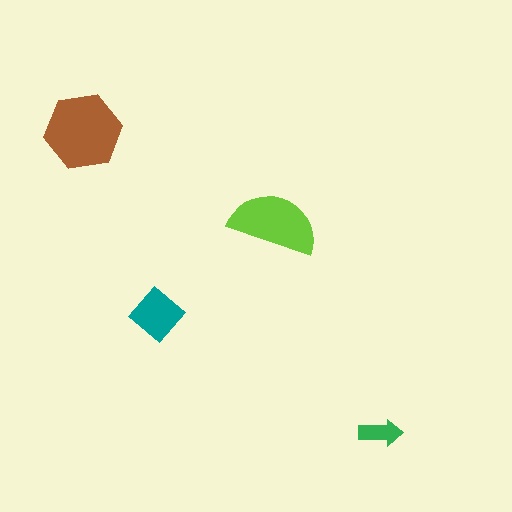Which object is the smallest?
The green arrow.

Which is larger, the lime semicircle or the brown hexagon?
The brown hexagon.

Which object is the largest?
The brown hexagon.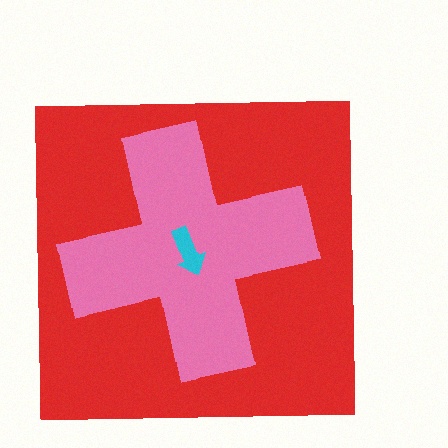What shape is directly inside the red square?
The pink cross.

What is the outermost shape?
The red square.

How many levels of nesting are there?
3.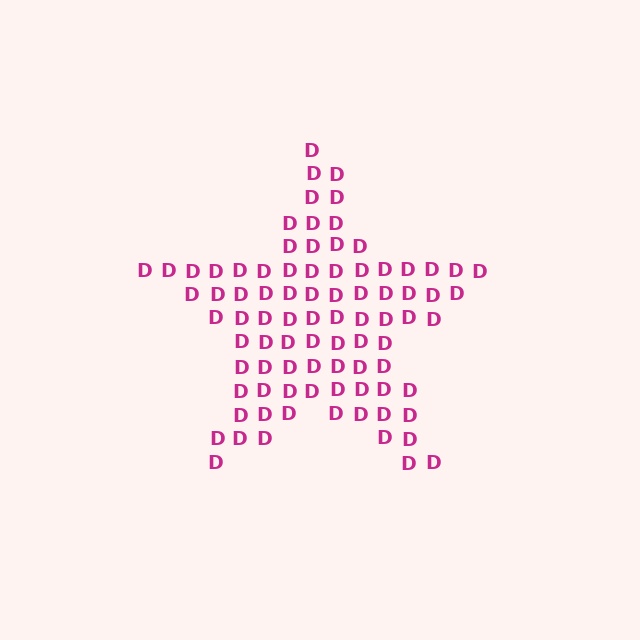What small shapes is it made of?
It is made of small letter D's.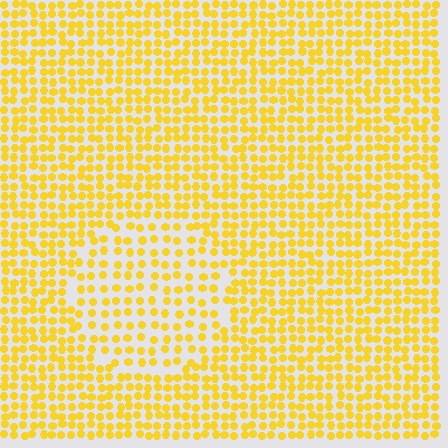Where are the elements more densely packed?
The elements are more densely packed outside the circle boundary.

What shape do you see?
I see a circle.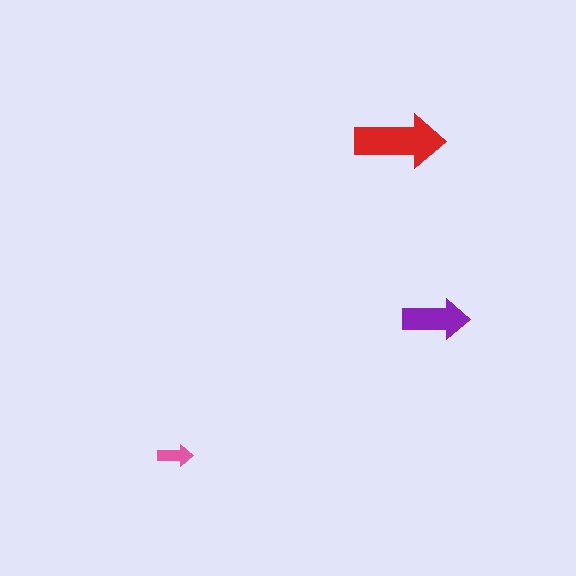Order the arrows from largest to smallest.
the red one, the purple one, the pink one.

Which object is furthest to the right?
The purple arrow is rightmost.